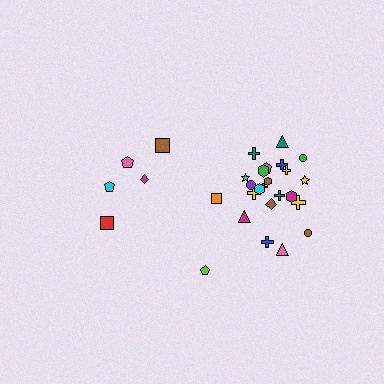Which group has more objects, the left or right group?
The right group.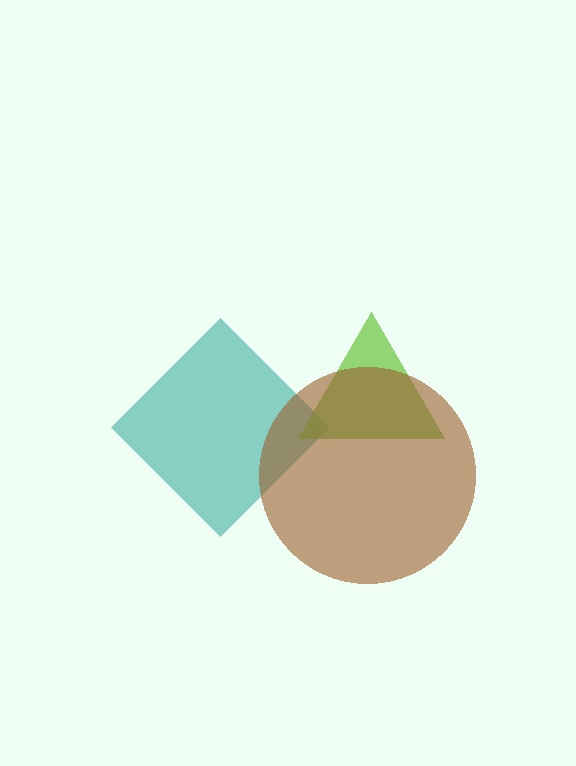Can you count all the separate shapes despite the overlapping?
Yes, there are 3 separate shapes.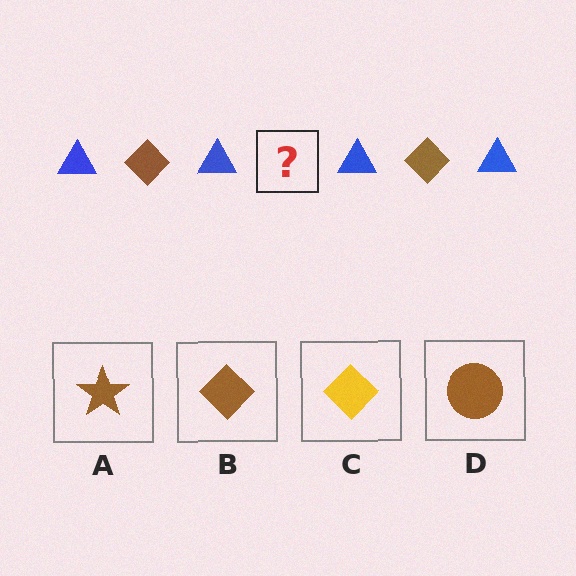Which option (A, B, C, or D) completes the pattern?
B.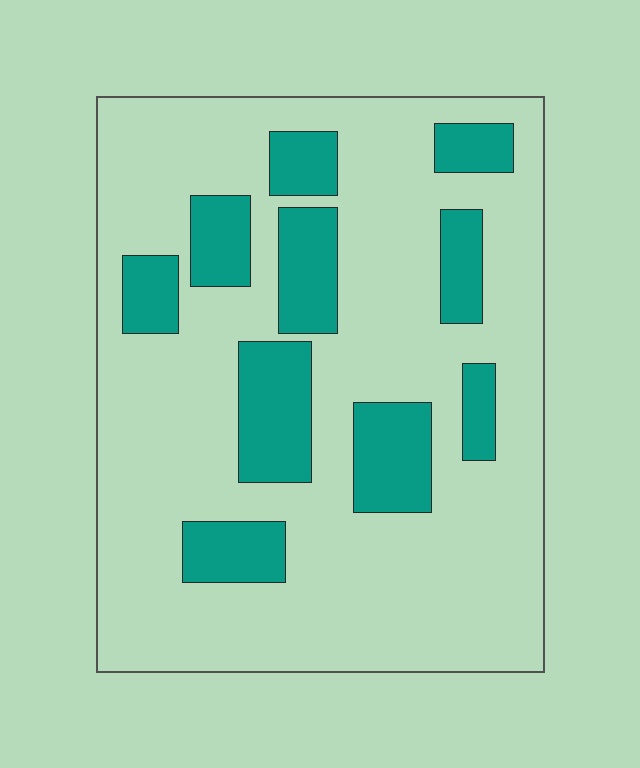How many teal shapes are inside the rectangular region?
10.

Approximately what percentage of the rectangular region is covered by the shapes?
Approximately 25%.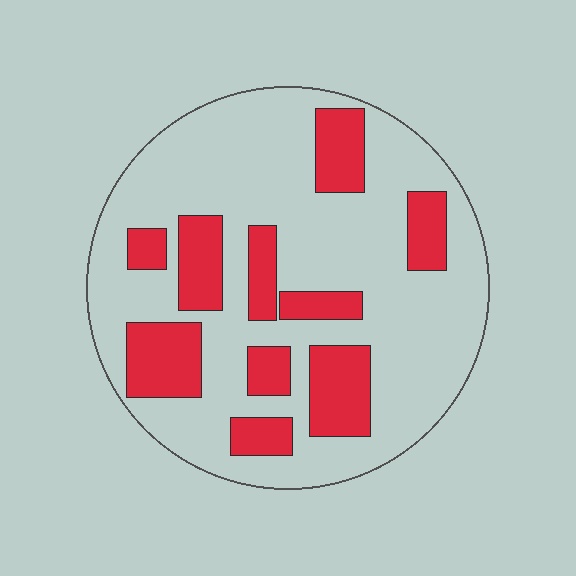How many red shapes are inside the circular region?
10.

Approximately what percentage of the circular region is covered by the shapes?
Approximately 25%.